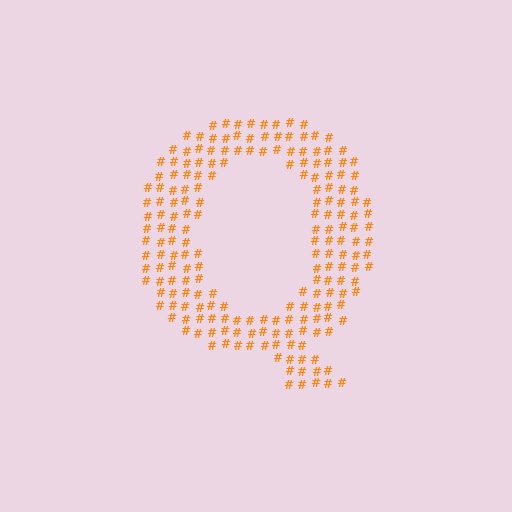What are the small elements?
The small elements are hash symbols.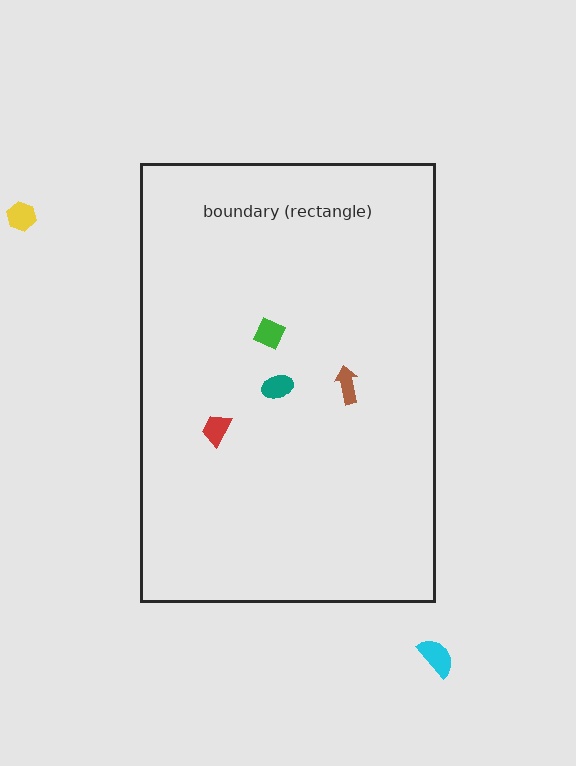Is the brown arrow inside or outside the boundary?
Inside.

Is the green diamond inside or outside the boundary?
Inside.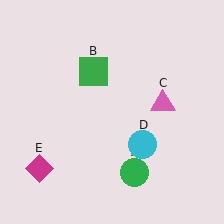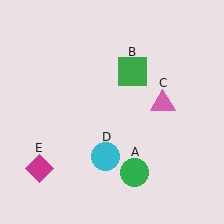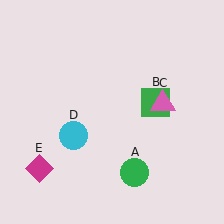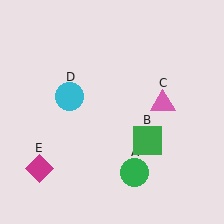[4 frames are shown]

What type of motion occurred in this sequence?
The green square (object B), cyan circle (object D) rotated clockwise around the center of the scene.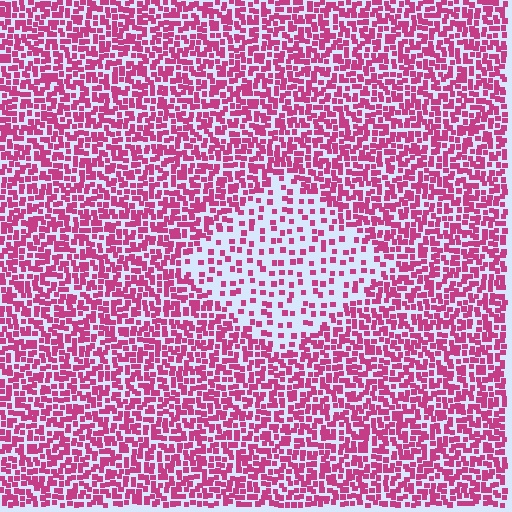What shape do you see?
I see a diamond.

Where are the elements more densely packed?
The elements are more densely packed outside the diamond boundary.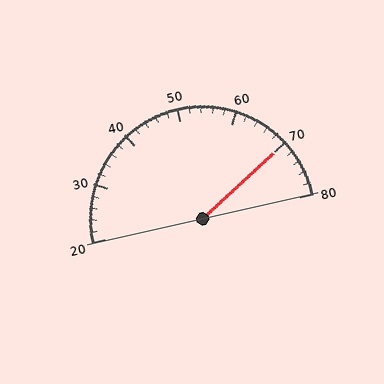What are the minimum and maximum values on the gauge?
The gauge ranges from 20 to 80.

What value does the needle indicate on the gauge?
The needle indicates approximately 70.